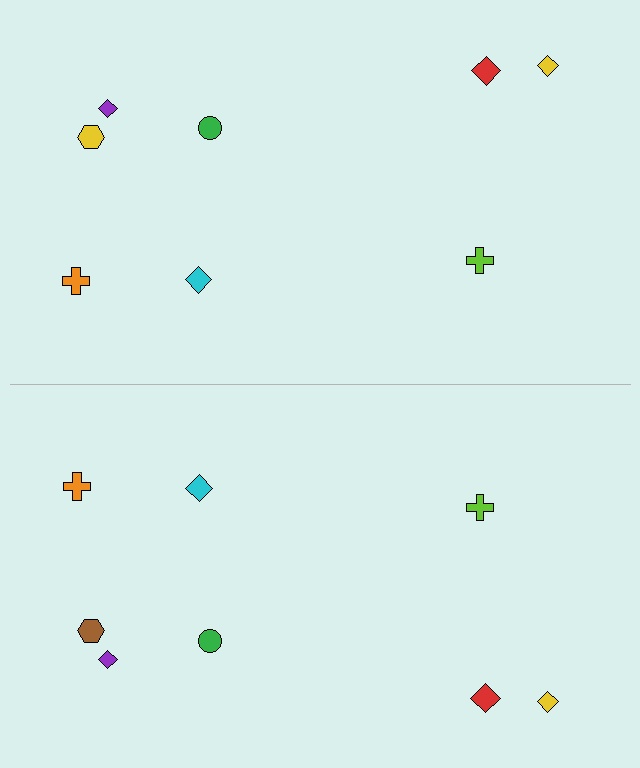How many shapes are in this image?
There are 16 shapes in this image.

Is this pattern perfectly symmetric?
No, the pattern is not perfectly symmetric. The brown hexagon on the bottom side breaks the symmetry — its mirror counterpart is yellow.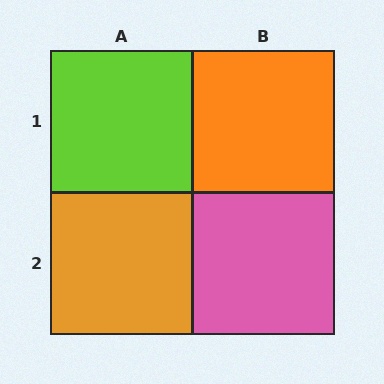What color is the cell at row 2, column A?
Orange.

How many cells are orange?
2 cells are orange.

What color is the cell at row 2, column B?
Pink.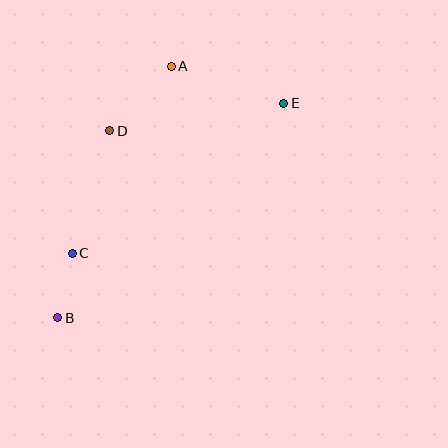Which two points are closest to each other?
Points B and C are closest to each other.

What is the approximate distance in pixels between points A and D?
The distance between A and D is approximately 89 pixels.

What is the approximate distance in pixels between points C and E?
The distance between C and E is approximately 259 pixels.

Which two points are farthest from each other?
Points B and E are farthest from each other.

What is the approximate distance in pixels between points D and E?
The distance between D and E is approximately 176 pixels.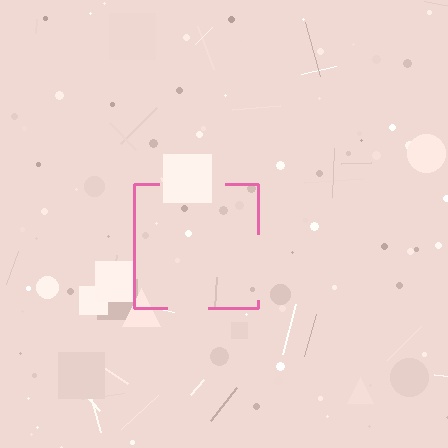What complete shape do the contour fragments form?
The contour fragments form a square.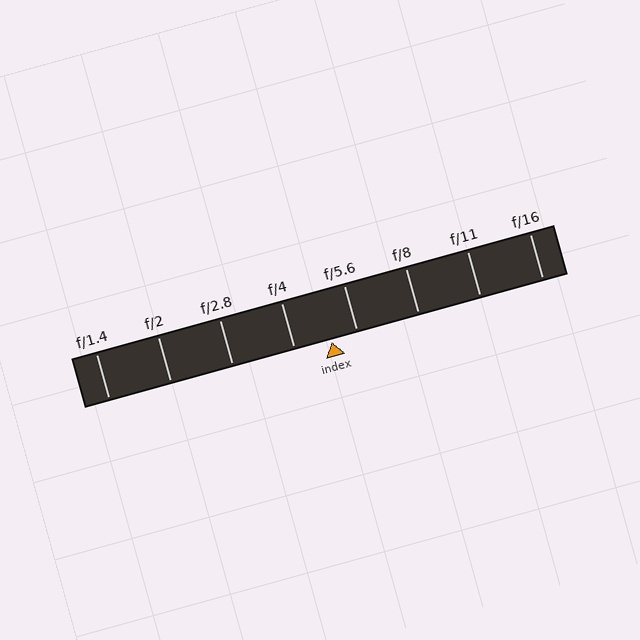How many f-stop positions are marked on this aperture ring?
There are 8 f-stop positions marked.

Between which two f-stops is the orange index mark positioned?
The index mark is between f/4 and f/5.6.